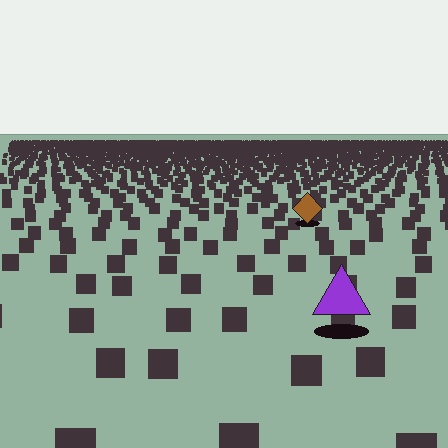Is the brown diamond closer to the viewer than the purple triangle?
No. The purple triangle is closer — you can tell from the texture gradient: the ground texture is coarser near it.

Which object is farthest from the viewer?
The brown diamond is farthest from the viewer. It appears smaller and the ground texture around it is denser.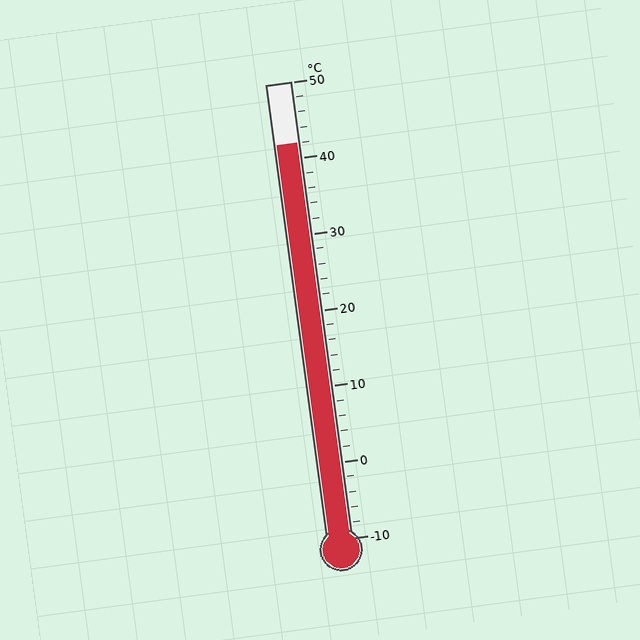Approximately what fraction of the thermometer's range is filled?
The thermometer is filled to approximately 85% of its range.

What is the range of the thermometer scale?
The thermometer scale ranges from -10°C to 50°C.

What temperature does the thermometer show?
The thermometer shows approximately 42°C.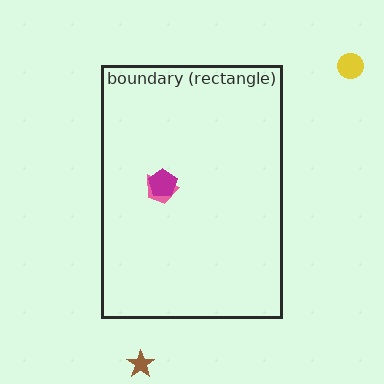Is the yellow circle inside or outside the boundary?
Outside.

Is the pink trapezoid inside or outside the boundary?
Inside.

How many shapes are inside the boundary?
2 inside, 2 outside.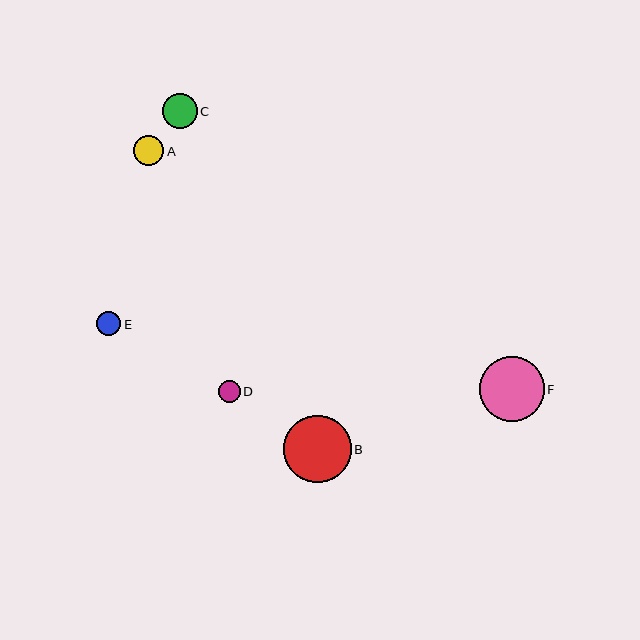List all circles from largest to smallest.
From largest to smallest: B, F, C, A, E, D.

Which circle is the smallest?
Circle D is the smallest with a size of approximately 22 pixels.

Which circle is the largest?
Circle B is the largest with a size of approximately 68 pixels.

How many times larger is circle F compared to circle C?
Circle F is approximately 1.9 times the size of circle C.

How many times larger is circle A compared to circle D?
Circle A is approximately 1.4 times the size of circle D.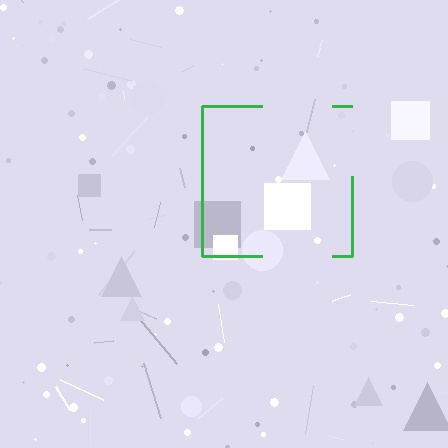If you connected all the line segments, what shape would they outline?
They would outline a square.